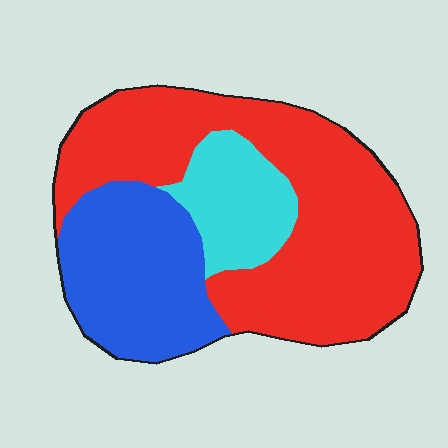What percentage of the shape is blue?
Blue takes up between a quarter and a half of the shape.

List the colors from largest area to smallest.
From largest to smallest: red, blue, cyan.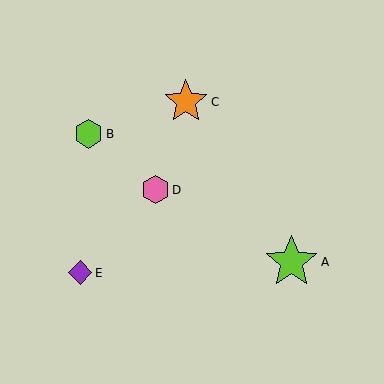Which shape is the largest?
The lime star (labeled A) is the largest.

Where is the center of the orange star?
The center of the orange star is at (186, 102).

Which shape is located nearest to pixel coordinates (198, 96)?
The orange star (labeled C) at (186, 102) is nearest to that location.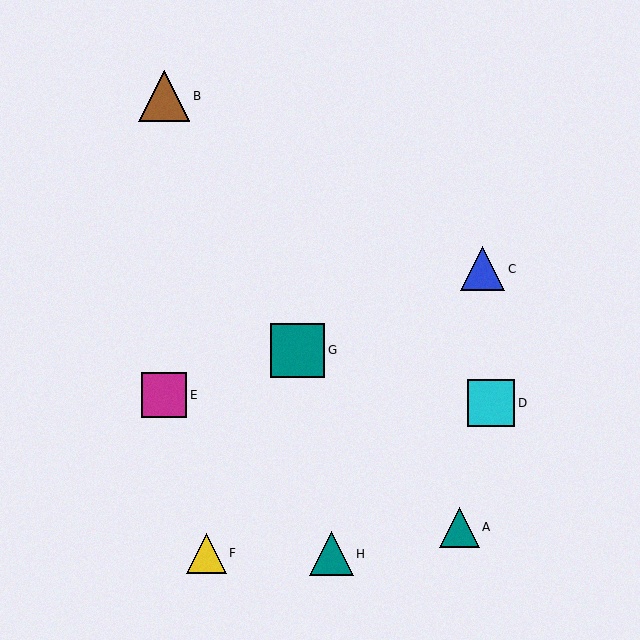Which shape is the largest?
The teal square (labeled G) is the largest.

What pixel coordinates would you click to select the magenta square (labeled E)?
Click at (164, 395) to select the magenta square E.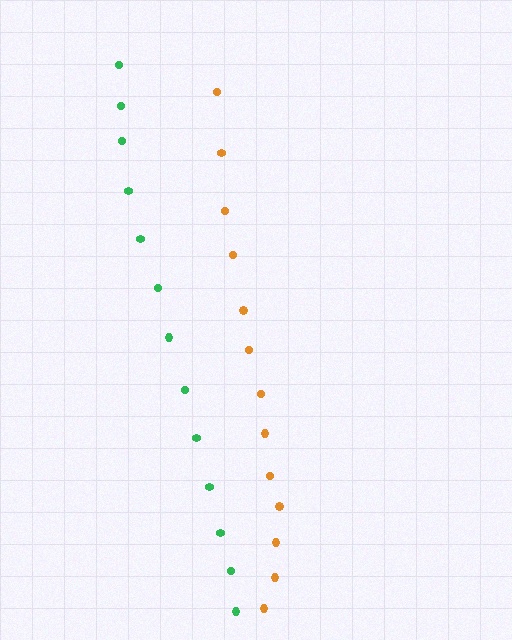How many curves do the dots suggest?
There are 2 distinct paths.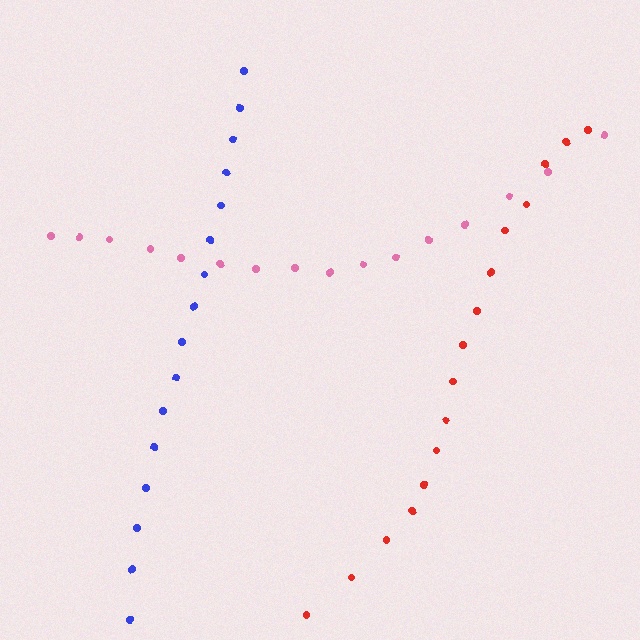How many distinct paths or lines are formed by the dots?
There are 3 distinct paths.